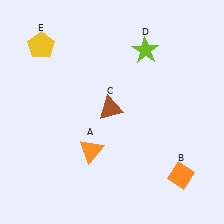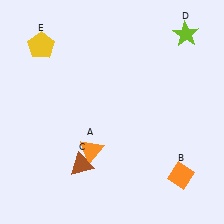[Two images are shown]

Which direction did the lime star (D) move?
The lime star (D) moved right.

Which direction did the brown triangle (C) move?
The brown triangle (C) moved down.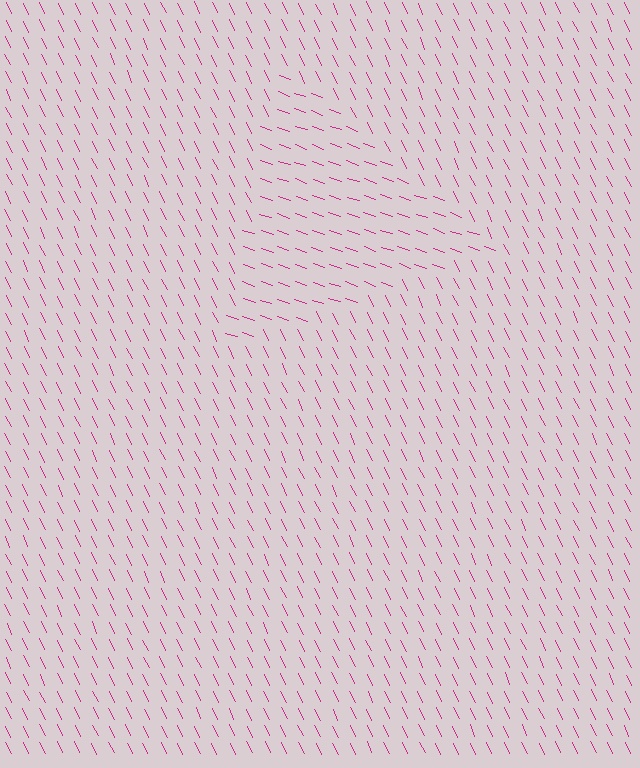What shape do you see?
I see a triangle.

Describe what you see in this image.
The image is filled with small magenta line segments. A triangle region in the image has lines oriented differently from the surrounding lines, creating a visible texture boundary.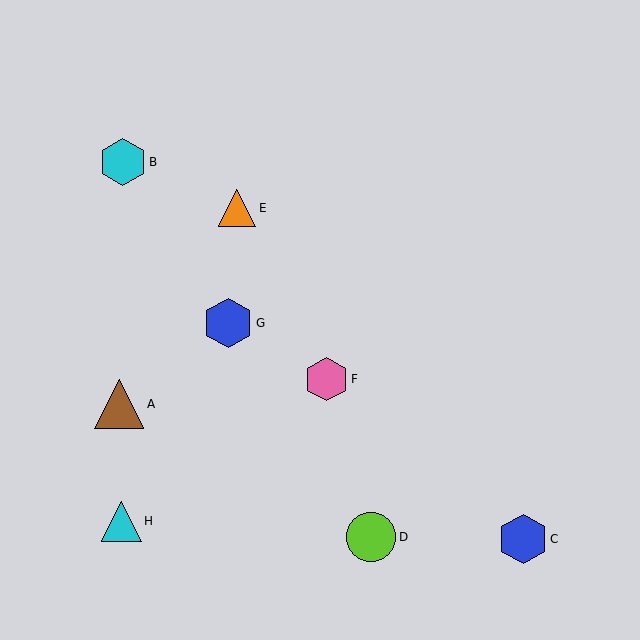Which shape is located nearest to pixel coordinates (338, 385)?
The pink hexagon (labeled F) at (326, 379) is nearest to that location.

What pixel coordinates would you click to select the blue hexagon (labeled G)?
Click at (228, 323) to select the blue hexagon G.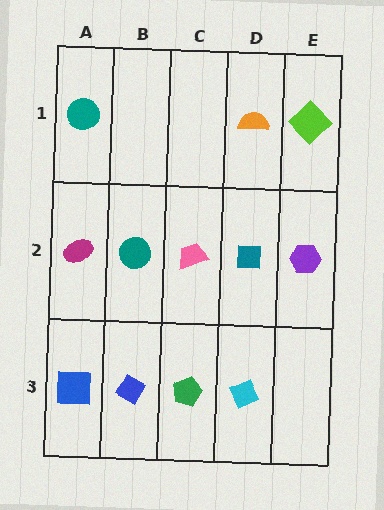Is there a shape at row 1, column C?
No, that cell is empty.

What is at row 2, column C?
A pink trapezoid.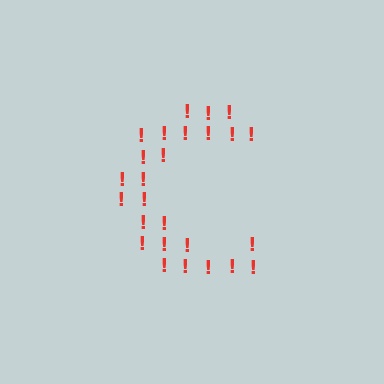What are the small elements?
The small elements are exclamation marks.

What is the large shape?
The large shape is the letter C.